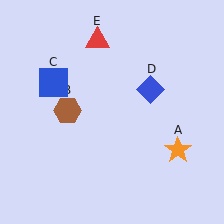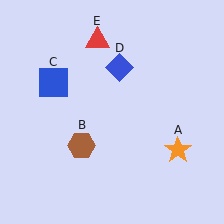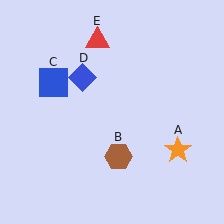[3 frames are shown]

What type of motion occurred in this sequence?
The brown hexagon (object B), blue diamond (object D) rotated counterclockwise around the center of the scene.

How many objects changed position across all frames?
2 objects changed position: brown hexagon (object B), blue diamond (object D).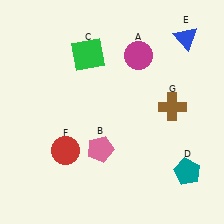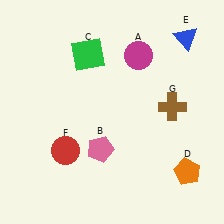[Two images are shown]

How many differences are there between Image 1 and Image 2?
There is 1 difference between the two images.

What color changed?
The pentagon (D) changed from teal in Image 1 to orange in Image 2.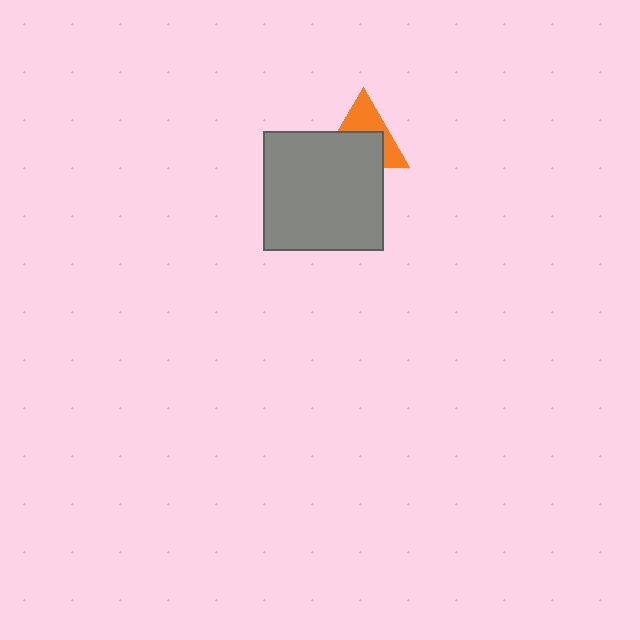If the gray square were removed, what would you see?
You would see the complete orange triangle.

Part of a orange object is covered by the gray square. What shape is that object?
It is a triangle.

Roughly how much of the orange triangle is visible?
About half of it is visible (roughly 46%).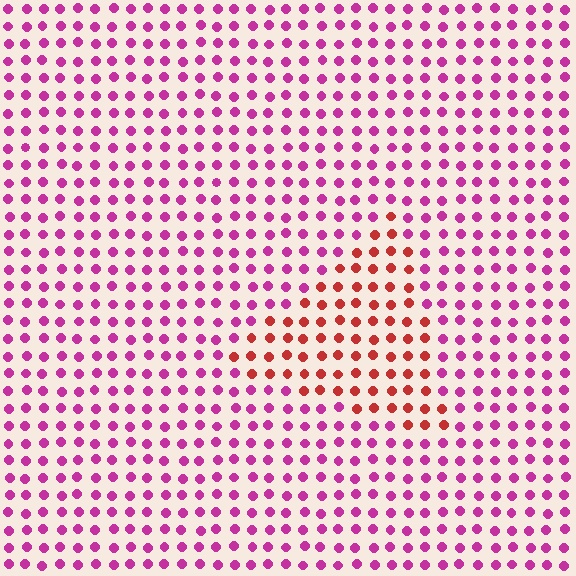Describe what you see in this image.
The image is filled with small magenta elements in a uniform arrangement. A triangle-shaped region is visible where the elements are tinted to a slightly different hue, forming a subtle color boundary.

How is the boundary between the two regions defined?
The boundary is defined purely by a slight shift in hue (about 45 degrees). Spacing, size, and orientation are identical on both sides.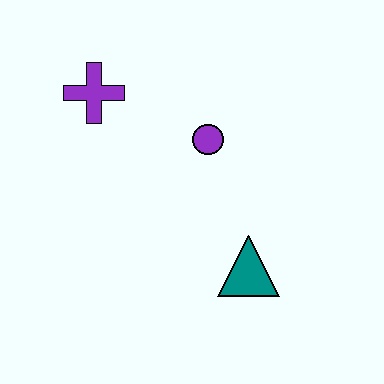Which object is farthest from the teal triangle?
The purple cross is farthest from the teal triangle.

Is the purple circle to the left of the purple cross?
No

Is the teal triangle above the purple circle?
No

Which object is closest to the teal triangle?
The purple circle is closest to the teal triangle.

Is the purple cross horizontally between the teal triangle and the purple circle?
No